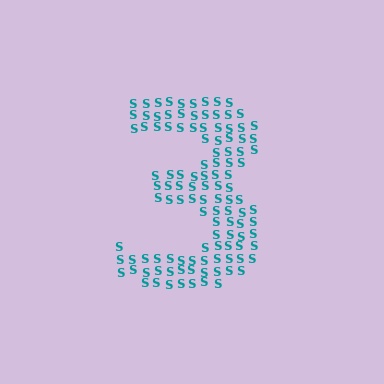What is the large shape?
The large shape is the digit 3.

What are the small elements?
The small elements are letter S's.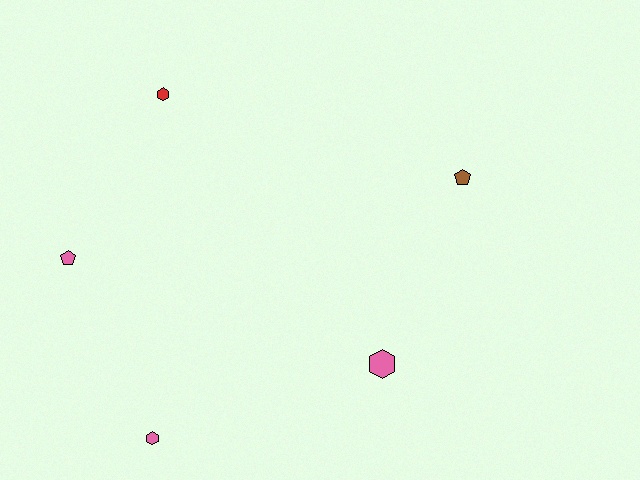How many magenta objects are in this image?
There are no magenta objects.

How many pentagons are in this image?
There are 2 pentagons.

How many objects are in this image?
There are 5 objects.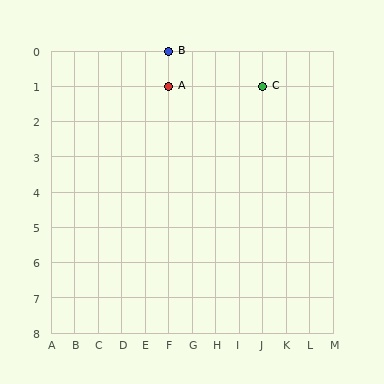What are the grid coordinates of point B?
Point B is at grid coordinates (F, 0).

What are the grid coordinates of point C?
Point C is at grid coordinates (J, 1).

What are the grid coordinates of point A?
Point A is at grid coordinates (F, 1).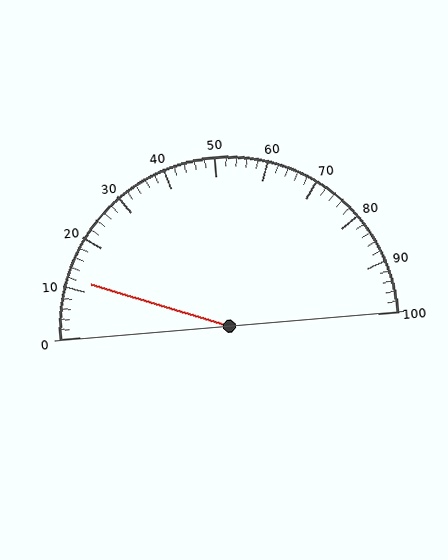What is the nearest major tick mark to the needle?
The nearest major tick mark is 10.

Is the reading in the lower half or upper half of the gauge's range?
The reading is in the lower half of the range (0 to 100).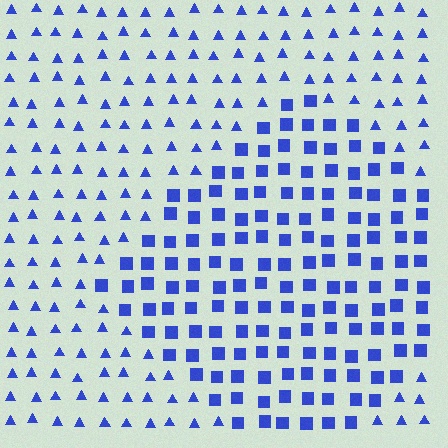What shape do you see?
I see a diamond.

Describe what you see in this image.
The image is filled with small blue elements arranged in a uniform grid. A diamond-shaped region contains squares, while the surrounding area contains triangles. The boundary is defined purely by the change in element shape.